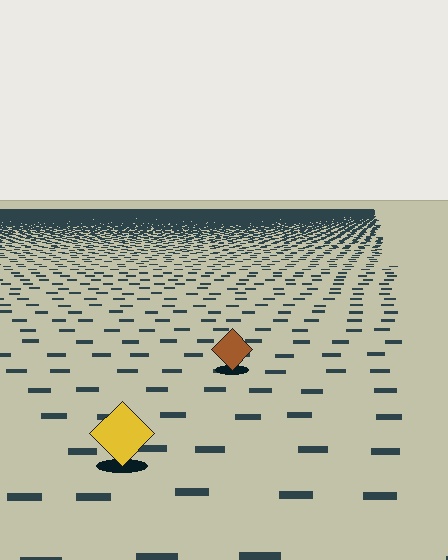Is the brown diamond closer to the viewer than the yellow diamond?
No. The yellow diamond is closer — you can tell from the texture gradient: the ground texture is coarser near it.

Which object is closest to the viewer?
The yellow diamond is closest. The texture marks near it are larger and more spread out.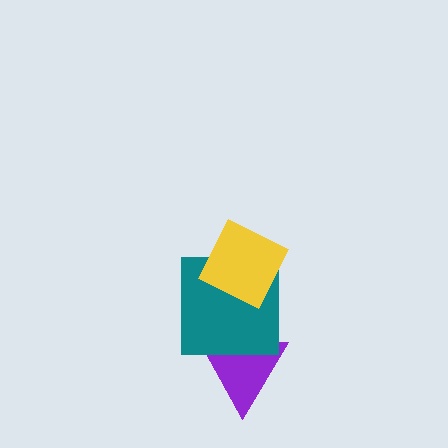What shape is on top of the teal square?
The yellow diamond is on top of the teal square.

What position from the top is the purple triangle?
The purple triangle is 3rd from the top.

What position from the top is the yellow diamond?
The yellow diamond is 1st from the top.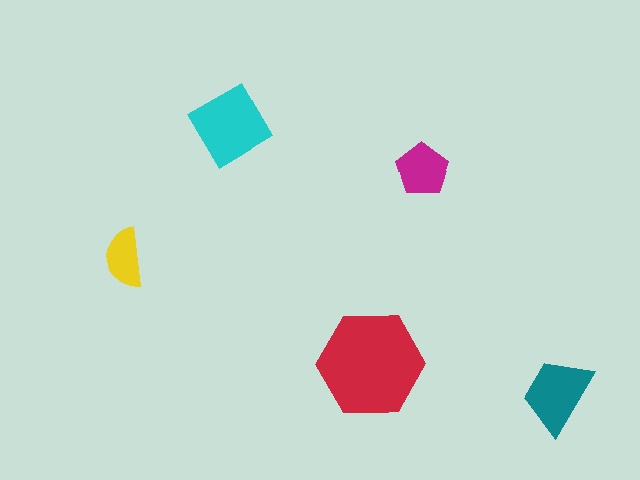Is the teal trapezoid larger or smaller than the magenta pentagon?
Larger.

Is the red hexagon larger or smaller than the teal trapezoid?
Larger.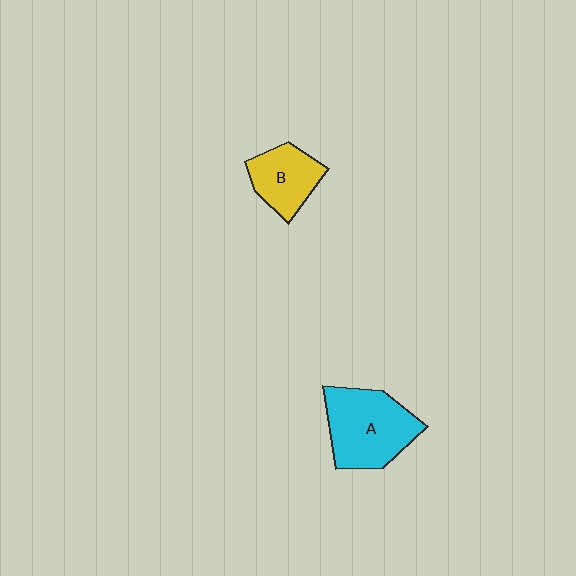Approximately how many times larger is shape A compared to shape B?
Approximately 1.6 times.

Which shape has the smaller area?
Shape B (yellow).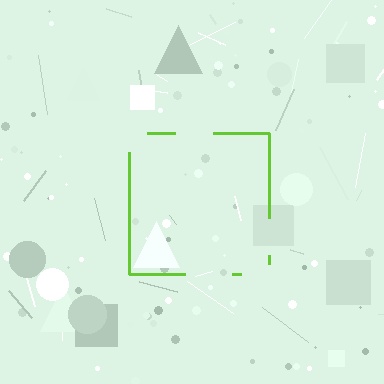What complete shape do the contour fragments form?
The contour fragments form a square.